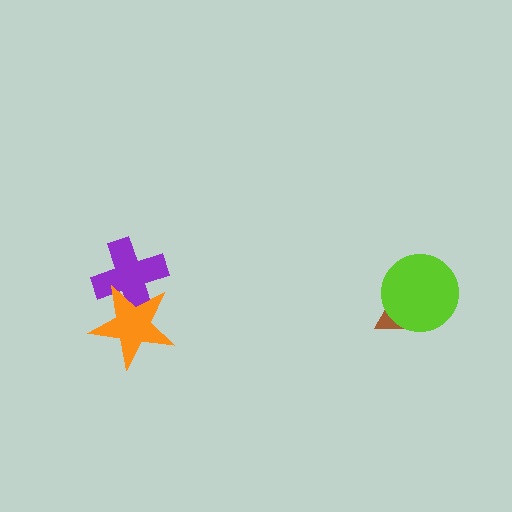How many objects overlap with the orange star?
1 object overlaps with the orange star.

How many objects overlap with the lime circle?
1 object overlaps with the lime circle.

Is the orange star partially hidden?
No, no other shape covers it.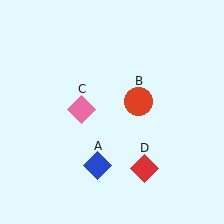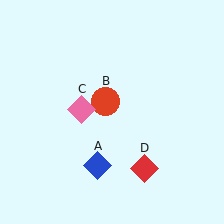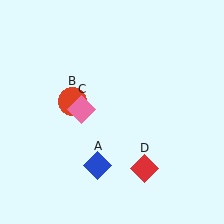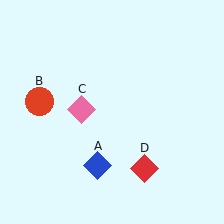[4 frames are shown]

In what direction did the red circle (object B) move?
The red circle (object B) moved left.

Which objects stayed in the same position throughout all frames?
Blue diamond (object A) and pink diamond (object C) and red diamond (object D) remained stationary.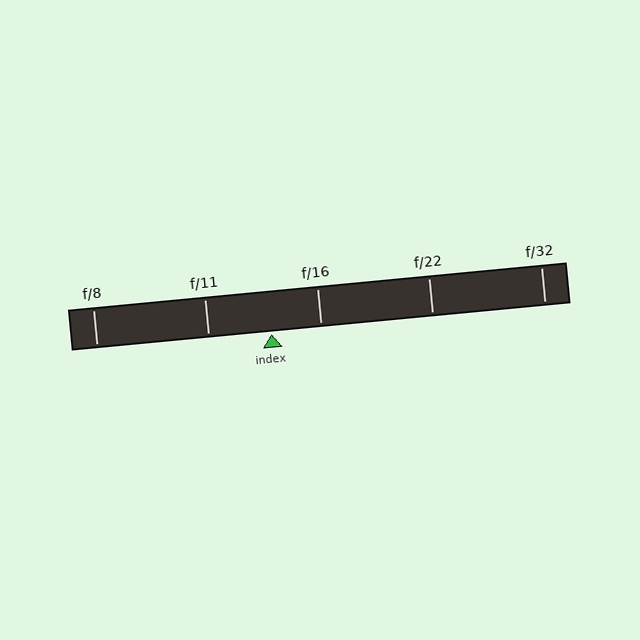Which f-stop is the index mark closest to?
The index mark is closest to f/16.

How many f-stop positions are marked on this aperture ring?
There are 5 f-stop positions marked.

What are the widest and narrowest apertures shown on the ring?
The widest aperture shown is f/8 and the narrowest is f/32.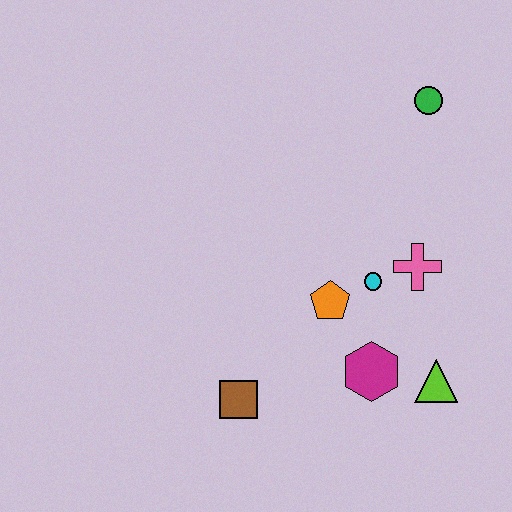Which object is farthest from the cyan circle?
The green circle is farthest from the cyan circle.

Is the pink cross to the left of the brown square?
No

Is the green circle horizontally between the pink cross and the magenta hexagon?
No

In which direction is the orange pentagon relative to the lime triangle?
The orange pentagon is to the left of the lime triangle.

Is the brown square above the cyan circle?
No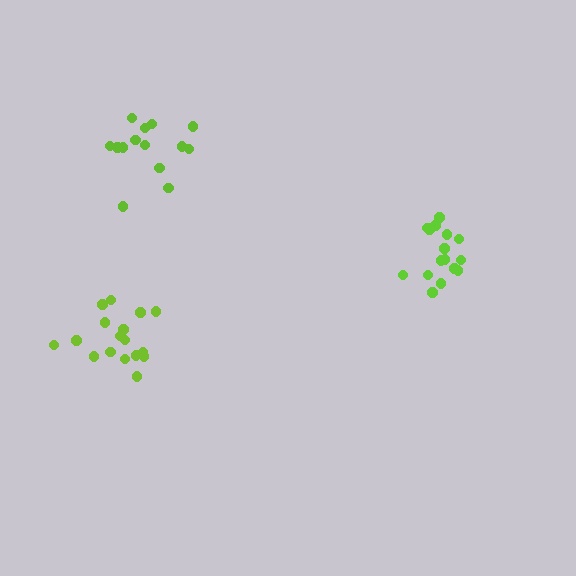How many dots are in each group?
Group 1: 17 dots, Group 2: 14 dots, Group 3: 16 dots (47 total).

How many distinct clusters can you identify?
There are 3 distinct clusters.